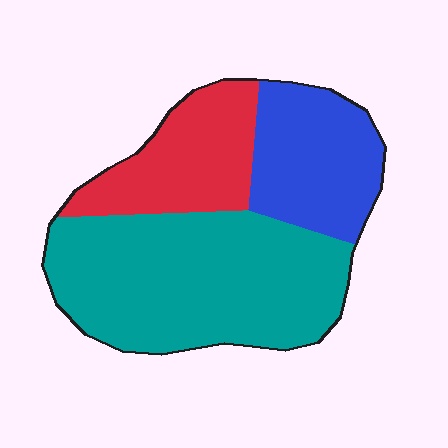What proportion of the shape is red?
Red takes up about one quarter (1/4) of the shape.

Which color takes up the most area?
Teal, at roughly 55%.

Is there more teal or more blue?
Teal.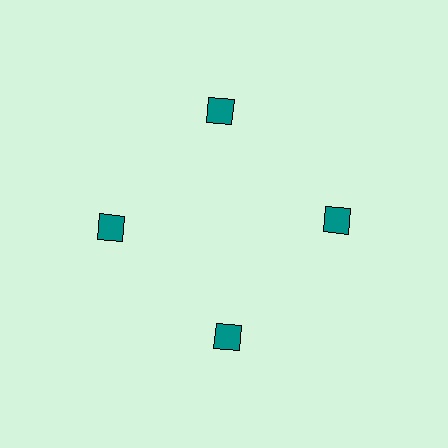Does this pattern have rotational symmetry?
Yes, this pattern has 4-fold rotational symmetry. It looks the same after rotating 90 degrees around the center.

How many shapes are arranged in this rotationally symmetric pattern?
There are 4 shapes, arranged in 4 groups of 1.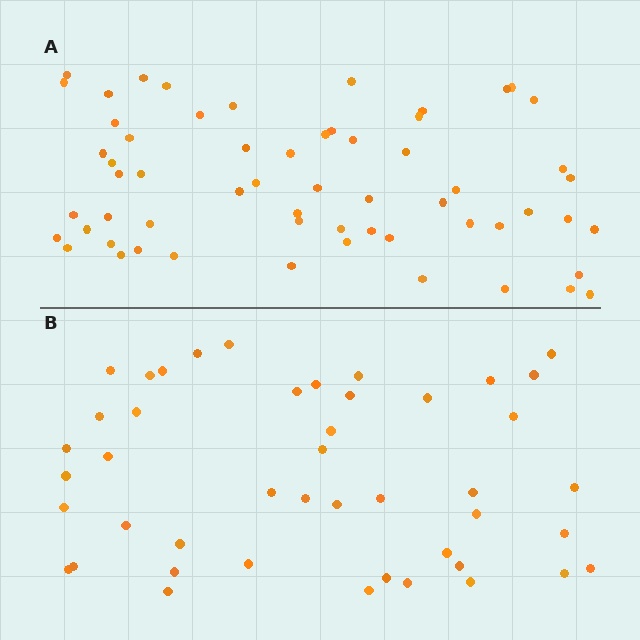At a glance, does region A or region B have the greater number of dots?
Region A (the top region) has more dots.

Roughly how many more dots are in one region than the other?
Region A has approximately 15 more dots than region B.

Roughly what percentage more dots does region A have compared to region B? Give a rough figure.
About 35% more.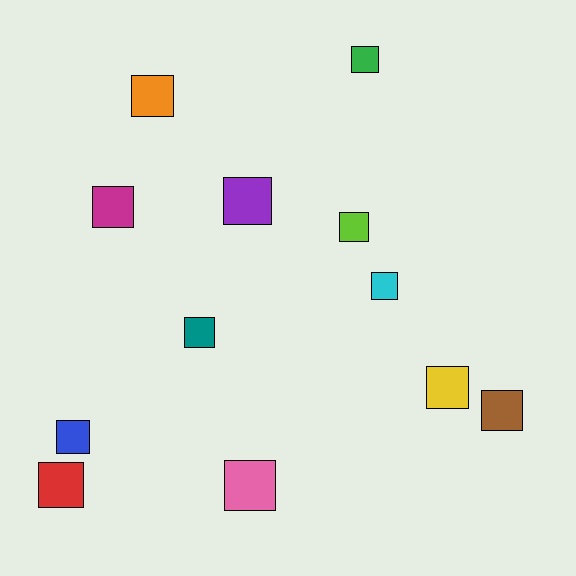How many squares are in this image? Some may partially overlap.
There are 12 squares.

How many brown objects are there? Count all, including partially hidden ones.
There is 1 brown object.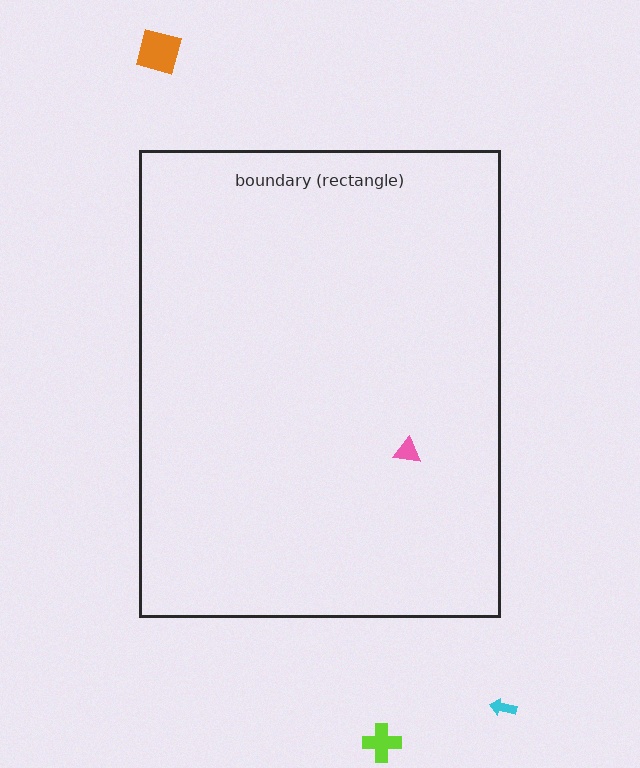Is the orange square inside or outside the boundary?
Outside.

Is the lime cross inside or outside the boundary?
Outside.